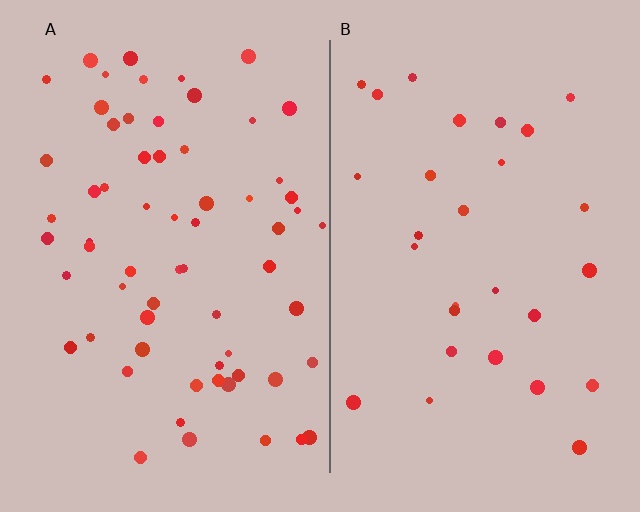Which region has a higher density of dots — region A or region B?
A (the left).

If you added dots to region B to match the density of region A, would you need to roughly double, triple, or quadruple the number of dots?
Approximately double.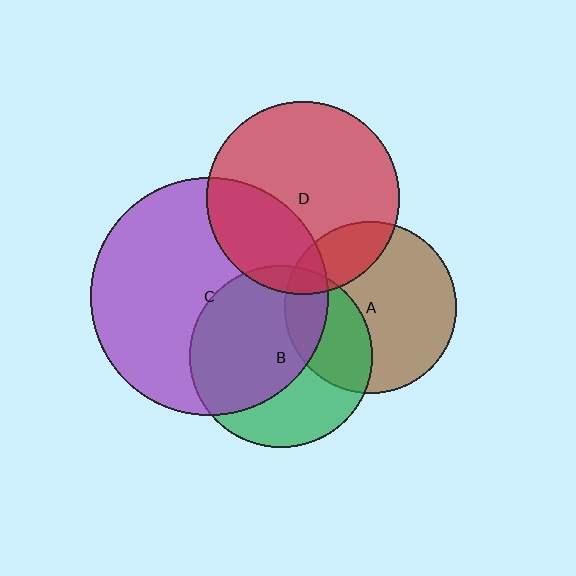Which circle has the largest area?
Circle C (purple).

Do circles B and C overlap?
Yes.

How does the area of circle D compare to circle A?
Approximately 1.3 times.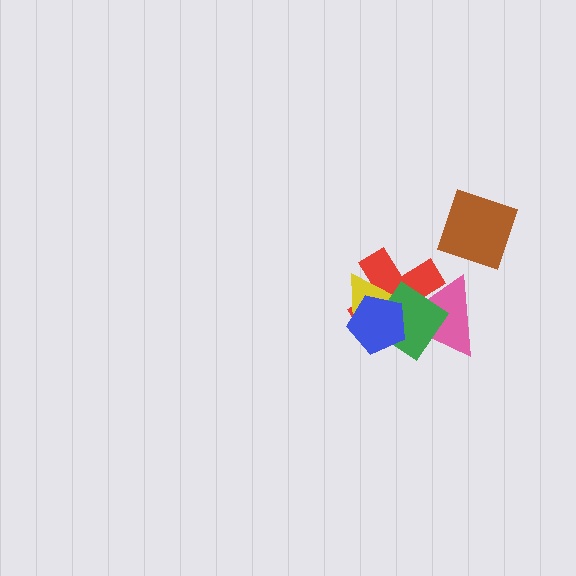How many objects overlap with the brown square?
0 objects overlap with the brown square.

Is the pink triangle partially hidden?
Yes, it is partially covered by another shape.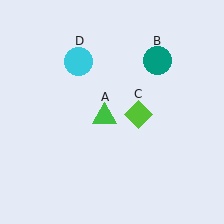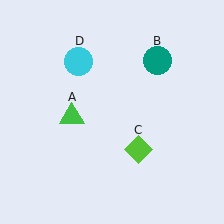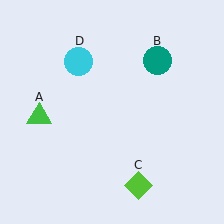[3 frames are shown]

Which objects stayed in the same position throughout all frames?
Teal circle (object B) and cyan circle (object D) remained stationary.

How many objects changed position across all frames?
2 objects changed position: green triangle (object A), lime diamond (object C).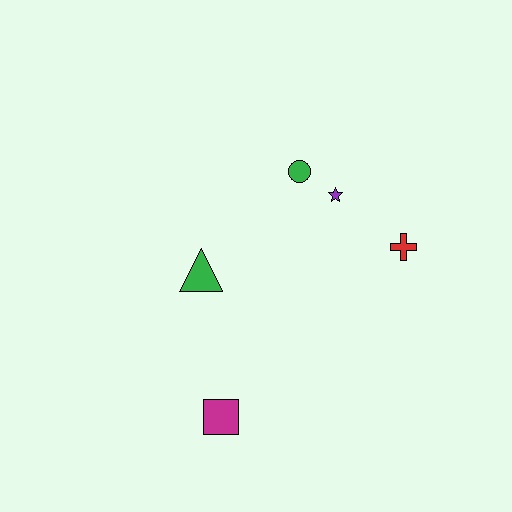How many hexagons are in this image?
There are no hexagons.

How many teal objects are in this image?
There are no teal objects.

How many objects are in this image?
There are 5 objects.